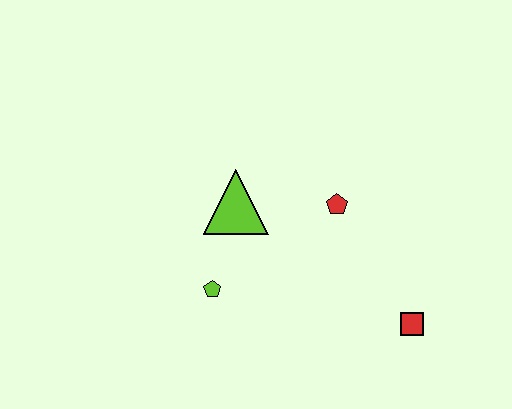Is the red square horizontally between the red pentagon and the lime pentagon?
No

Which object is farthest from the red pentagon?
The lime pentagon is farthest from the red pentagon.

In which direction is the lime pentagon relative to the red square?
The lime pentagon is to the left of the red square.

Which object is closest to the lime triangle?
The lime pentagon is closest to the lime triangle.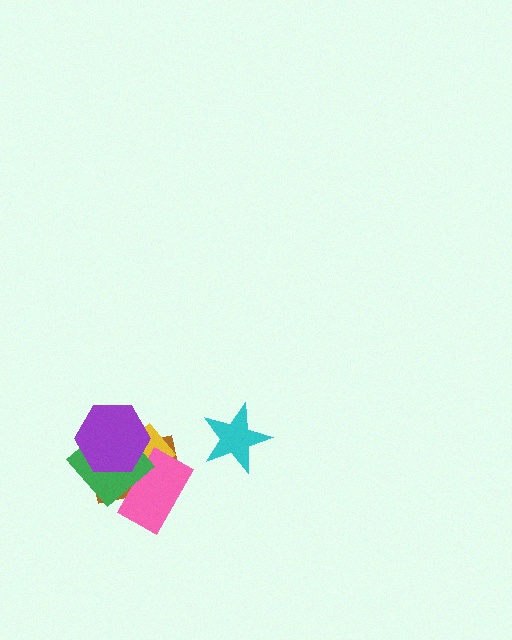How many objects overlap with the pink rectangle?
4 objects overlap with the pink rectangle.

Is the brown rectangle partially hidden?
Yes, it is partially covered by another shape.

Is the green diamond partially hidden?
Yes, it is partially covered by another shape.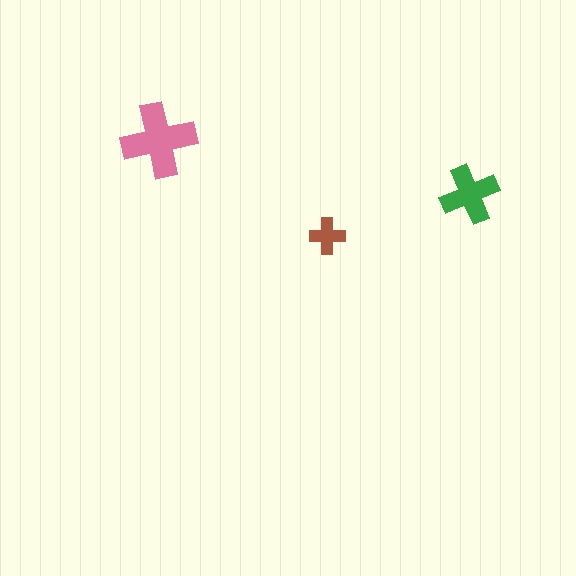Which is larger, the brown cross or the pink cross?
The pink one.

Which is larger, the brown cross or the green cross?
The green one.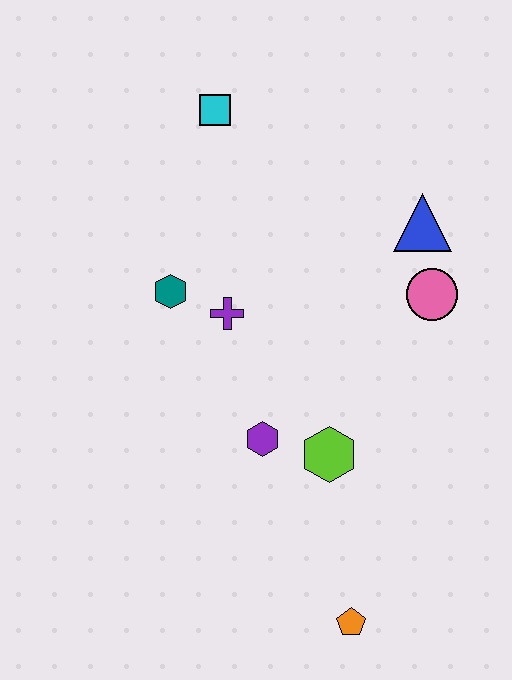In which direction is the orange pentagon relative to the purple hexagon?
The orange pentagon is below the purple hexagon.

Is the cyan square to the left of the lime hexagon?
Yes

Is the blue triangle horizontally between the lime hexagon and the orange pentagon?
No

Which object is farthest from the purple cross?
The orange pentagon is farthest from the purple cross.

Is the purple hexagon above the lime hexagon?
Yes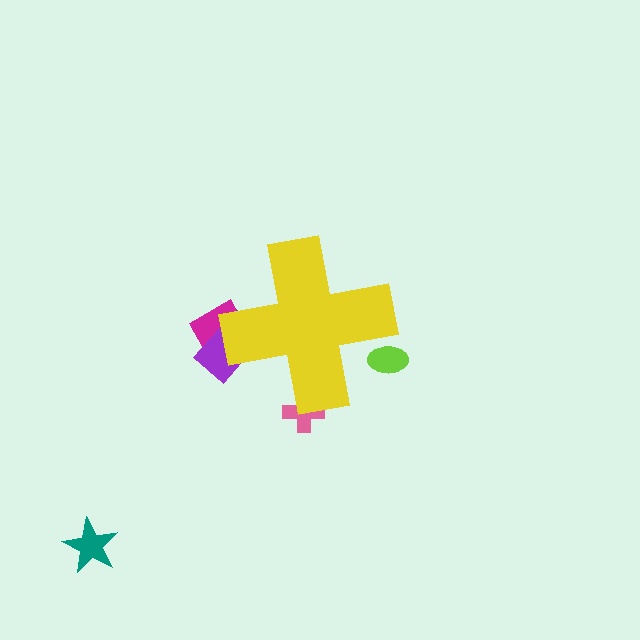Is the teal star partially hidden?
No, the teal star is fully visible.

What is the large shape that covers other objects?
A yellow cross.